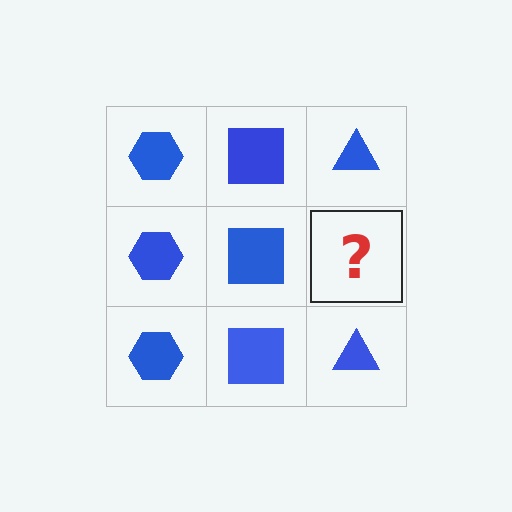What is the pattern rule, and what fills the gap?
The rule is that each column has a consistent shape. The gap should be filled with a blue triangle.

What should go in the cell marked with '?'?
The missing cell should contain a blue triangle.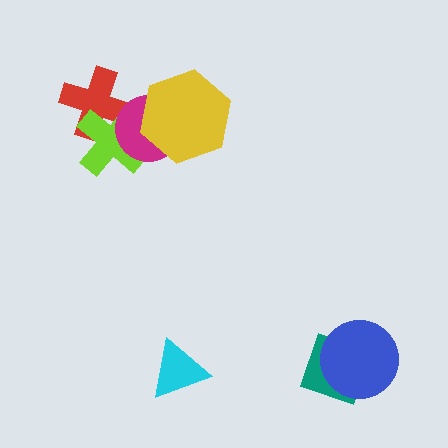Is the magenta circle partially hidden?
Yes, it is partially covered by another shape.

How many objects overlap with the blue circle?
1 object overlaps with the blue circle.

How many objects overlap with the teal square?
1 object overlaps with the teal square.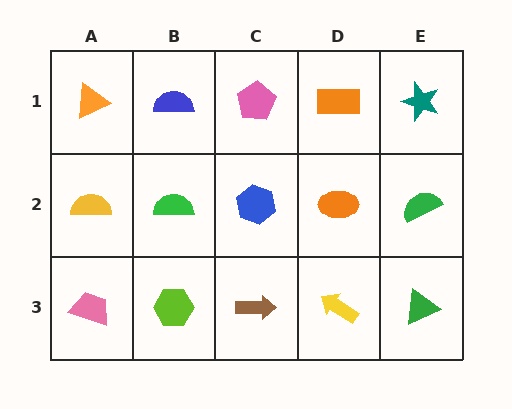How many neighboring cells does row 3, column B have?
3.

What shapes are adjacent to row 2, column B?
A blue semicircle (row 1, column B), a lime hexagon (row 3, column B), a yellow semicircle (row 2, column A), a blue hexagon (row 2, column C).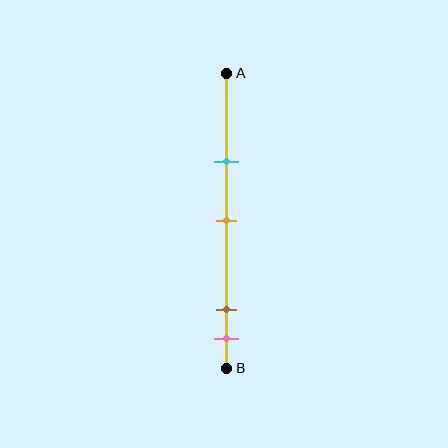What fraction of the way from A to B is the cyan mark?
The cyan mark is approximately 30% (0.3) of the way from A to B.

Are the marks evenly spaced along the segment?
No, the marks are not evenly spaced.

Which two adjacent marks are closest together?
The brown and pink marks are the closest adjacent pair.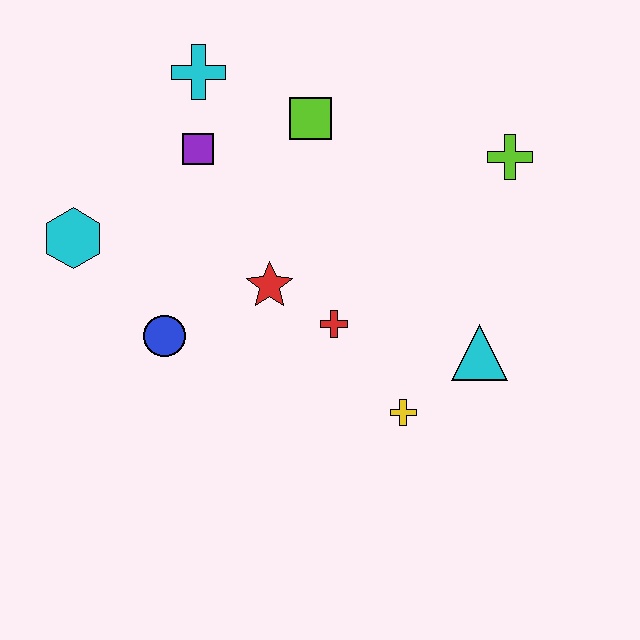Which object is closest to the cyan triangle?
The yellow cross is closest to the cyan triangle.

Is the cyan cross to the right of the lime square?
No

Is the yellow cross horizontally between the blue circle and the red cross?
No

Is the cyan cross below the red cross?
No